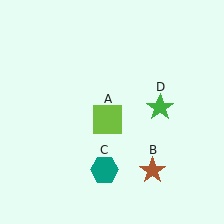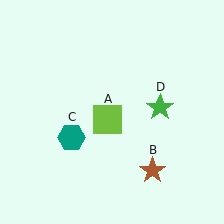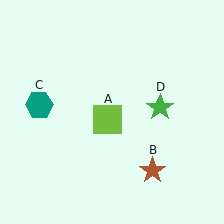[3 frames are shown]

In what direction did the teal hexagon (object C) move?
The teal hexagon (object C) moved up and to the left.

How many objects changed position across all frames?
1 object changed position: teal hexagon (object C).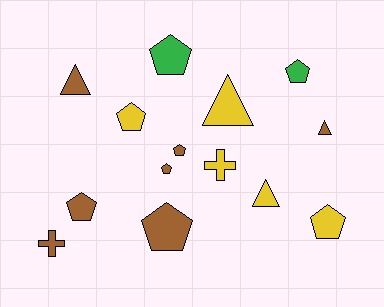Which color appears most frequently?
Brown, with 7 objects.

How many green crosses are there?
There are no green crosses.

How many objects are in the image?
There are 14 objects.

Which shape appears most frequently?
Pentagon, with 8 objects.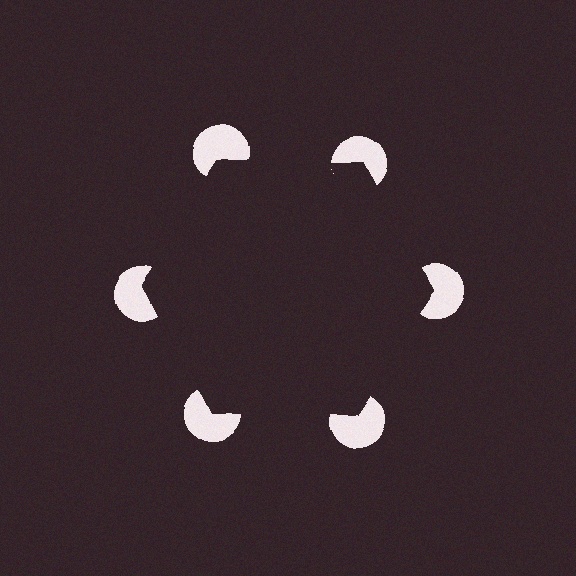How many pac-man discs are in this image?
There are 6 — one at each vertex of the illusory hexagon.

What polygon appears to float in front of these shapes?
An illusory hexagon — its edges are inferred from the aligned wedge cuts in the pac-man discs, not physically drawn.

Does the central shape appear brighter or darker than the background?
It typically appears slightly darker than the background, even though no actual brightness change is drawn.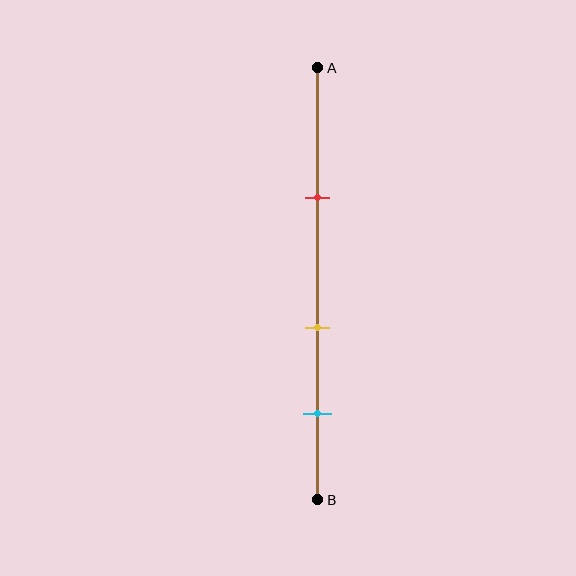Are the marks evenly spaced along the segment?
Yes, the marks are approximately evenly spaced.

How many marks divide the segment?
There are 3 marks dividing the segment.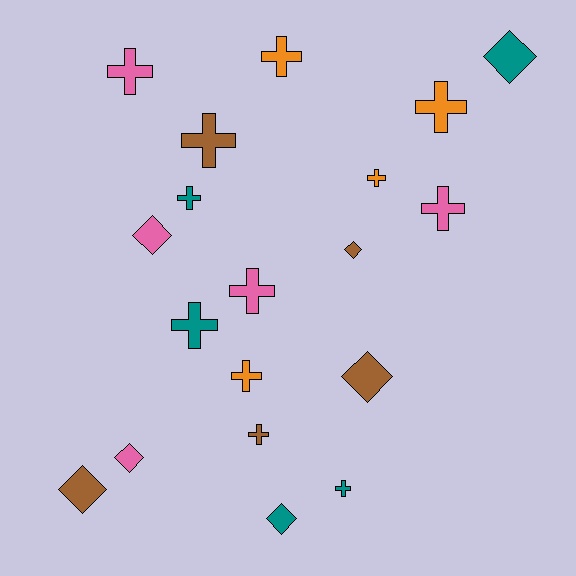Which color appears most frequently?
Pink, with 5 objects.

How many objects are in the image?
There are 19 objects.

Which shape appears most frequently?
Cross, with 12 objects.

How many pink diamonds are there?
There are 2 pink diamonds.